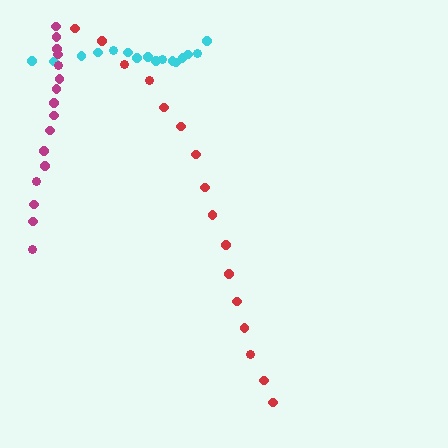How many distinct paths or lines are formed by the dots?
There are 3 distinct paths.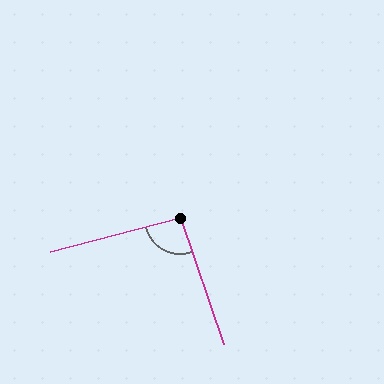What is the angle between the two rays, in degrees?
Approximately 94 degrees.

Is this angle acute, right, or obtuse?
It is approximately a right angle.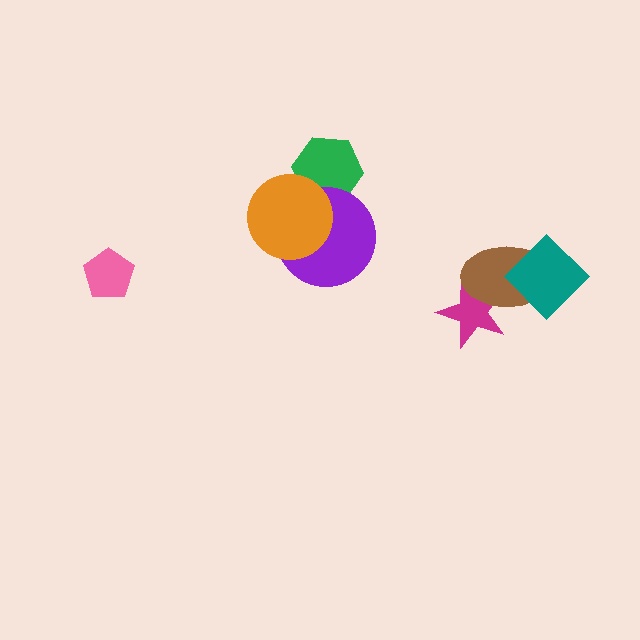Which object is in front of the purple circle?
The orange circle is in front of the purple circle.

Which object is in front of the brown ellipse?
The teal diamond is in front of the brown ellipse.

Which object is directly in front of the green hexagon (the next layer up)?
The purple circle is directly in front of the green hexagon.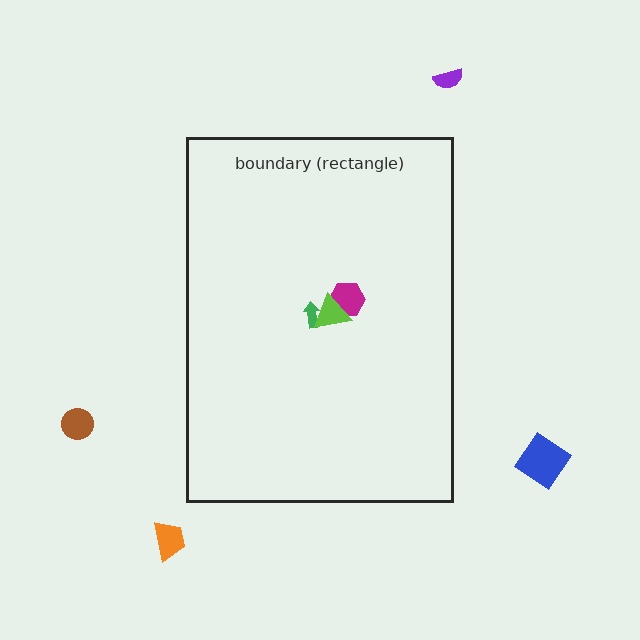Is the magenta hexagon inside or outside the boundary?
Inside.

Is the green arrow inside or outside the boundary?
Inside.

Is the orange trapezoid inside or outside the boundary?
Outside.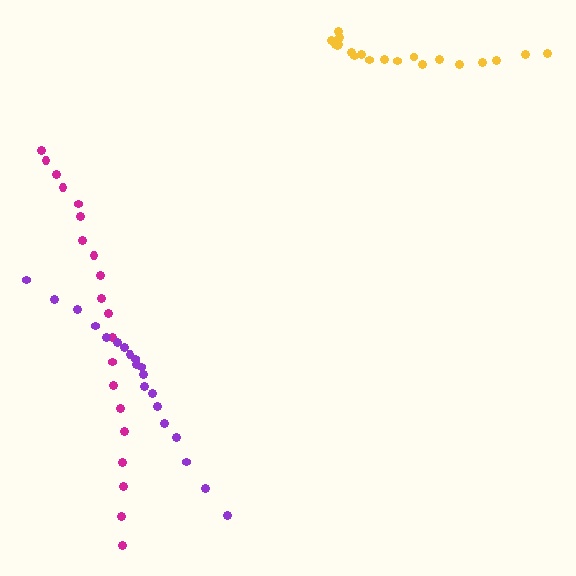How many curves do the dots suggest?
There are 3 distinct paths.